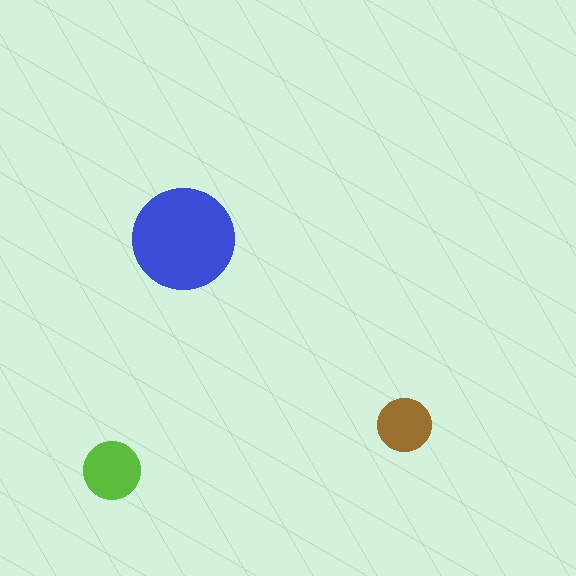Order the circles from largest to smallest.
the blue one, the lime one, the brown one.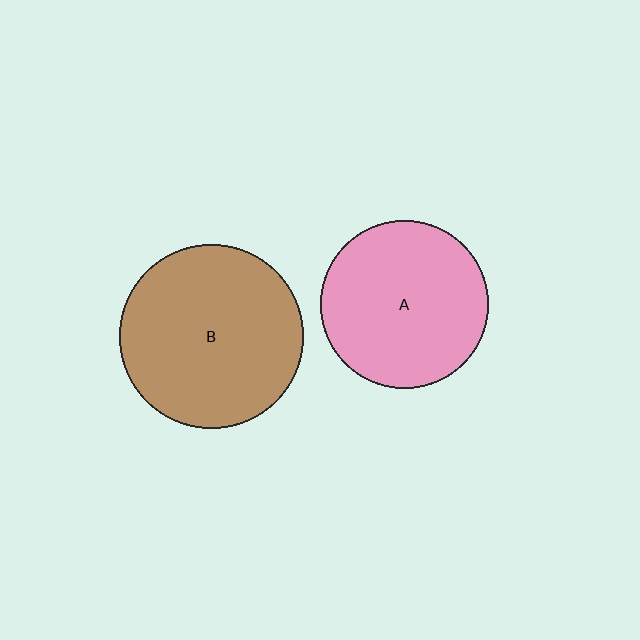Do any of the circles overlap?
No, none of the circles overlap.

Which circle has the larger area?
Circle B (brown).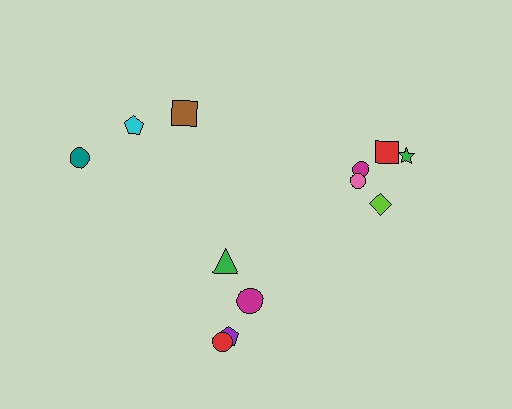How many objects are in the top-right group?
There are 5 objects.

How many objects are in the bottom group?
There are 4 objects.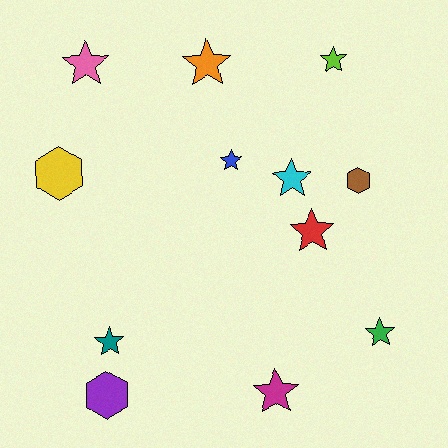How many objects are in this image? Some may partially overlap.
There are 12 objects.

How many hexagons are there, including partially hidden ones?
There are 3 hexagons.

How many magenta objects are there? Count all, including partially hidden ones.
There is 1 magenta object.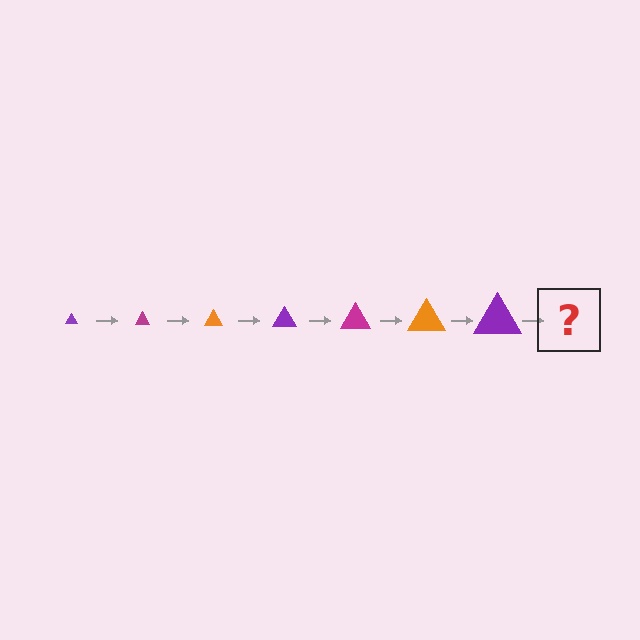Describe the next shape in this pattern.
It should be a magenta triangle, larger than the previous one.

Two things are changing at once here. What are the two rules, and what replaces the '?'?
The two rules are that the triangle grows larger each step and the color cycles through purple, magenta, and orange. The '?' should be a magenta triangle, larger than the previous one.